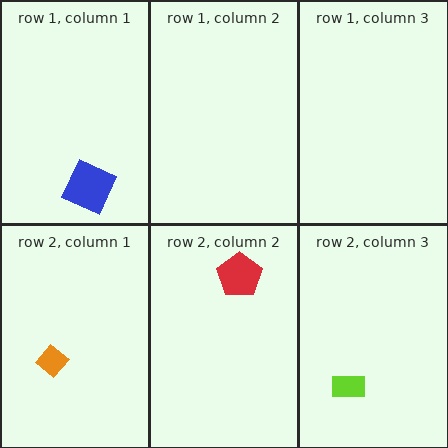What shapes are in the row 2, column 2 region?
The red pentagon.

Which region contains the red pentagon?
The row 2, column 2 region.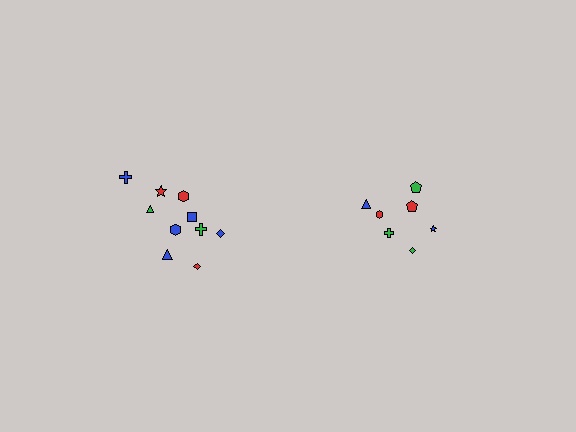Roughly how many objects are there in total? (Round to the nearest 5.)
Roughly 15 objects in total.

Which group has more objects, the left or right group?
The left group.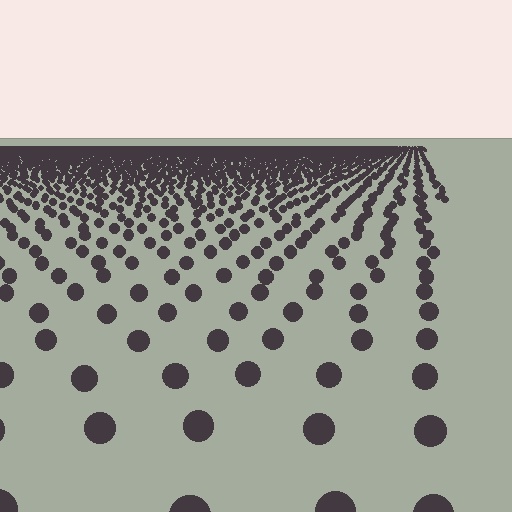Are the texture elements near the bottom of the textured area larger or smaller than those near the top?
Larger. Near the bottom, elements are closer to the viewer and appear at a bigger on-screen size.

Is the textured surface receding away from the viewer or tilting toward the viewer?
The surface is receding away from the viewer. Texture elements get smaller and denser toward the top.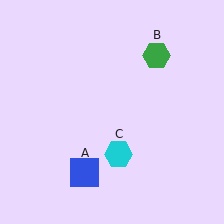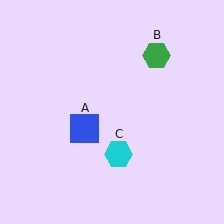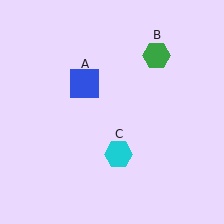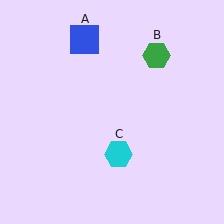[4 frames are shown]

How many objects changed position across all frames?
1 object changed position: blue square (object A).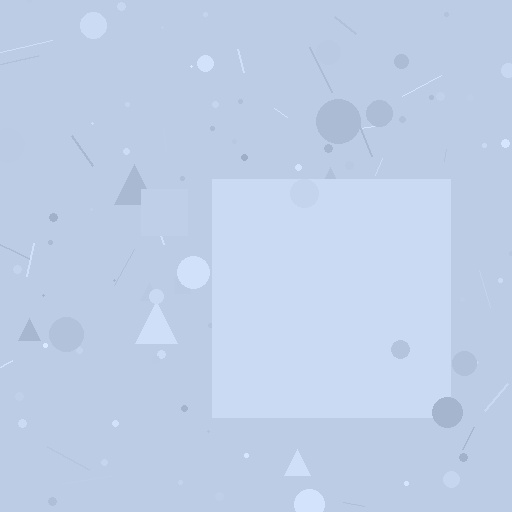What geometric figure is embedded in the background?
A square is embedded in the background.